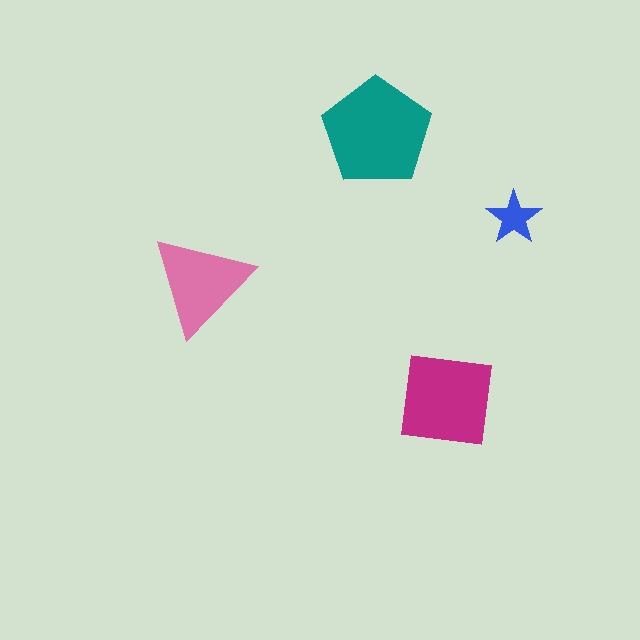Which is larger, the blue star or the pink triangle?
The pink triangle.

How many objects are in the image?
There are 4 objects in the image.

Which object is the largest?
The teal pentagon.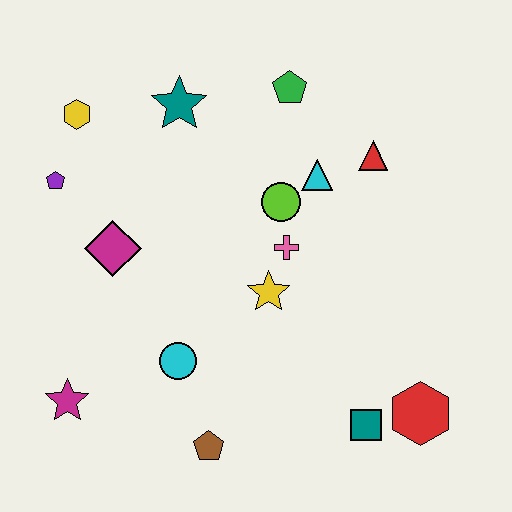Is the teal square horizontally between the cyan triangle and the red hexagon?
Yes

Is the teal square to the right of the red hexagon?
No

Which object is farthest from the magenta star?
The red triangle is farthest from the magenta star.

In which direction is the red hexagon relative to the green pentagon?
The red hexagon is below the green pentagon.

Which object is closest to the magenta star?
The cyan circle is closest to the magenta star.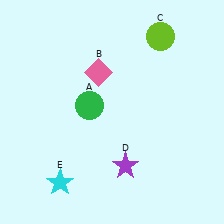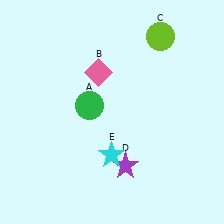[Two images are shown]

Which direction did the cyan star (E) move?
The cyan star (E) moved right.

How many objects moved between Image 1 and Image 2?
1 object moved between the two images.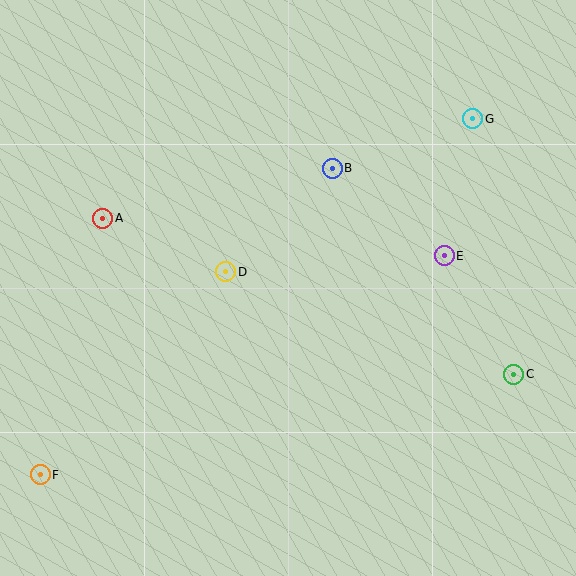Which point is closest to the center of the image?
Point D at (226, 272) is closest to the center.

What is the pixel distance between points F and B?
The distance between F and B is 423 pixels.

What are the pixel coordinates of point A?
Point A is at (103, 218).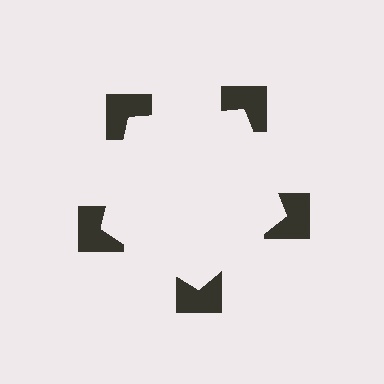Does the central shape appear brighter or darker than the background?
It typically appears slightly brighter than the background, even though no actual brightness change is drawn.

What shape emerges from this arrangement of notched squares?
An illusory pentagon — its edges are inferred from the aligned wedge cuts in the notched squares, not physically drawn.